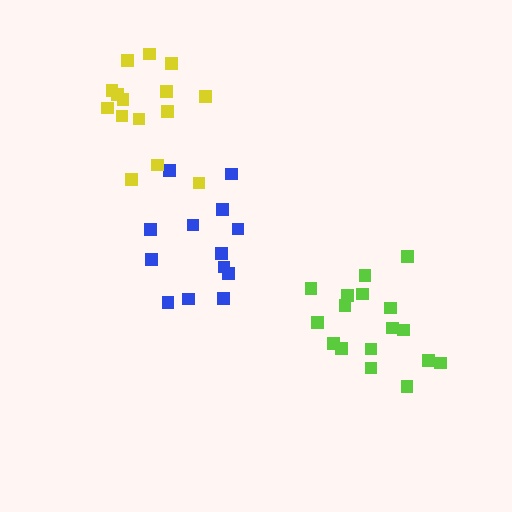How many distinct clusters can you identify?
There are 3 distinct clusters.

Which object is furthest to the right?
The lime cluster is rightmost.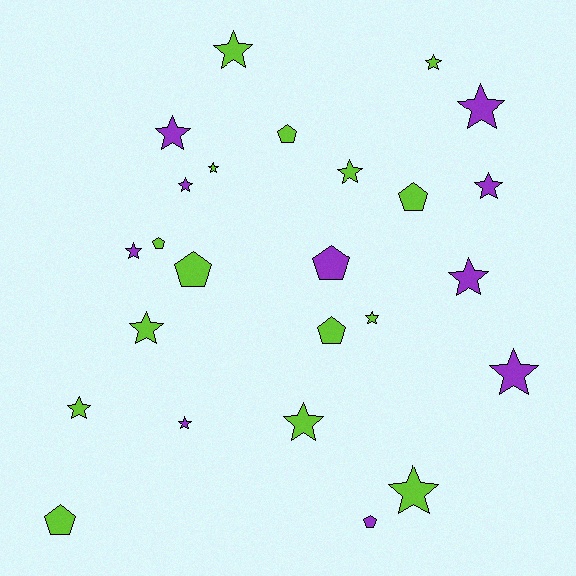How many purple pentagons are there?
There are 2 purple pentagons.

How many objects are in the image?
There are 25 objects.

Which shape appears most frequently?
Star, with 17 objects.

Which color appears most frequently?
Lime, with 15 objects.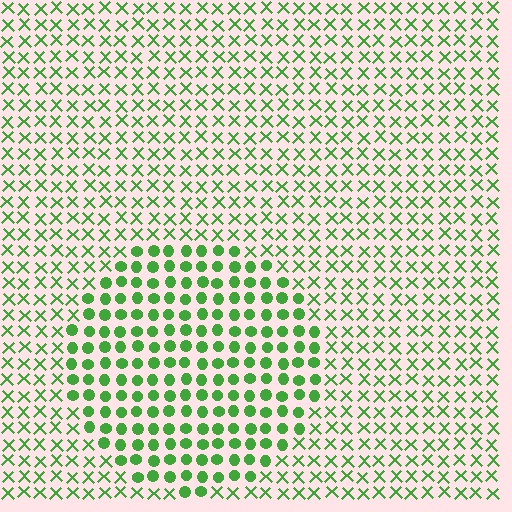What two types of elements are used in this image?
The image uses circles inside the circle region and X marks outside it.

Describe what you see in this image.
The image is filled with small green elements arranged in a uniform grid. A circle-shaped region contains circles, while the surrounding area contains X marks. The boundary is defined purely by the change in element shape.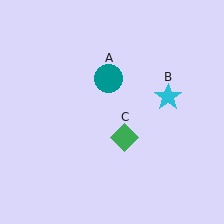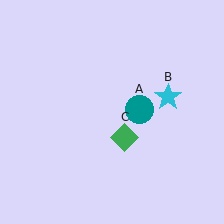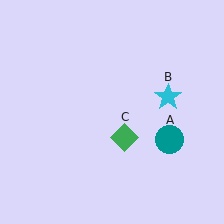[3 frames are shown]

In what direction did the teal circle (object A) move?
The teal circle (object A) moved down and to the right.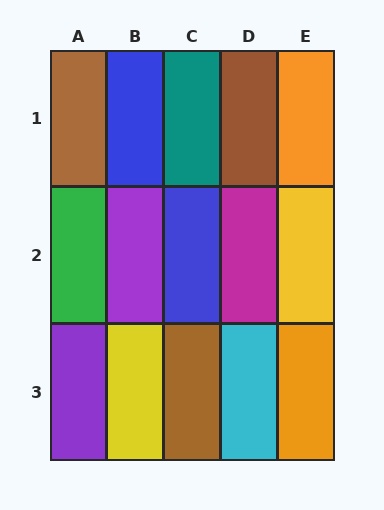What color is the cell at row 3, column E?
Orange.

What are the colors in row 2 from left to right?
Green, purple, blue, magenta, yellow.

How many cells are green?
1 cell is green.